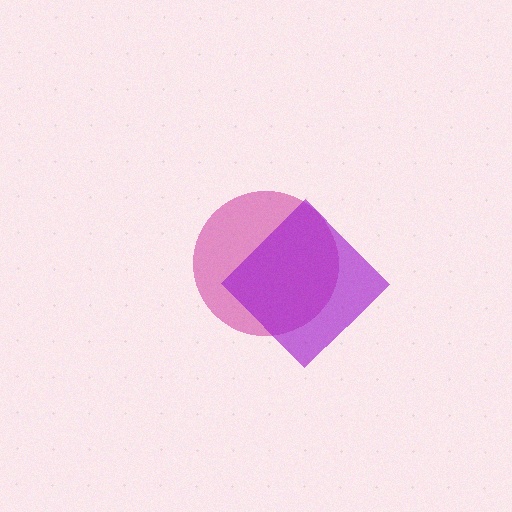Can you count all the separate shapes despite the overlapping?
Yes, there are 2 separate shapes.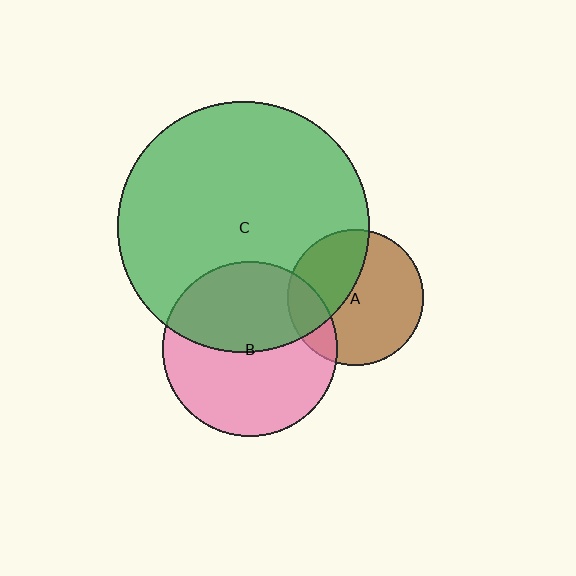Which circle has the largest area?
Circle C (green).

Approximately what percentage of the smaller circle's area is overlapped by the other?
Approximately 45%.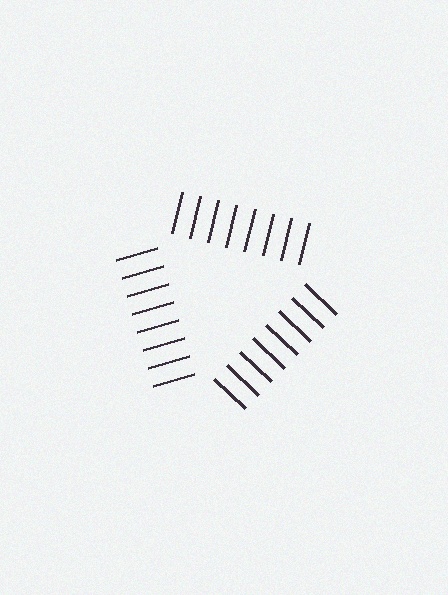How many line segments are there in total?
24 — 8 along each of the 3 edges.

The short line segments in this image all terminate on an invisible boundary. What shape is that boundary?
An illusory triangle — the line segments terminate on its edges but no continuous stroke is drawn.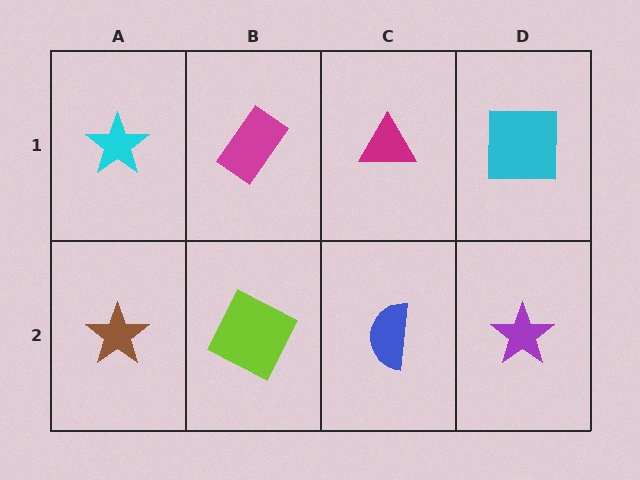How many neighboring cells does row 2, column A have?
2.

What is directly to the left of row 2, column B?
A brown star.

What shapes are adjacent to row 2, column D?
A cyan square (row 1, column D), a blue semicircle (row 2, column C).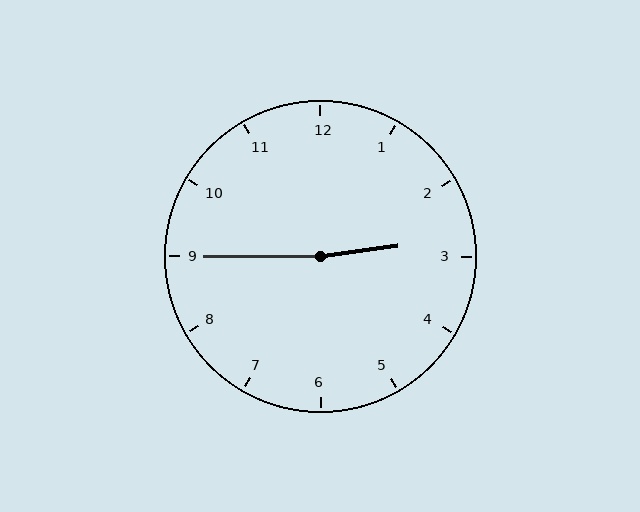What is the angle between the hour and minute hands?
Approximately 172 degrees.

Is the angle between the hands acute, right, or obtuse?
It is obtuse.